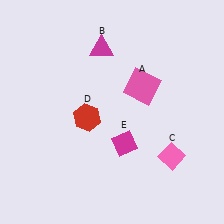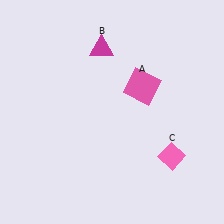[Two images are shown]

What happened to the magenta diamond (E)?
The magenta diamond (E) was removed in Image 2. It was in the bottom-right area of Image 1.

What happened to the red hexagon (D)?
The red hexagon (D) was removed in Image 2. It was in the bottom-left area of Image 1.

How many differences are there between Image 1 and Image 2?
There are 2 differences between the two images.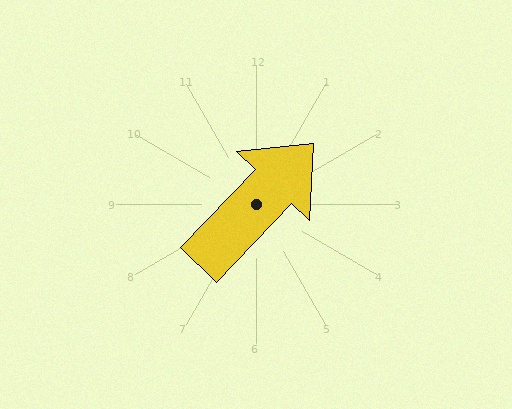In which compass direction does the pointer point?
Northeast.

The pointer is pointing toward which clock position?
Roughly 1 o'clock.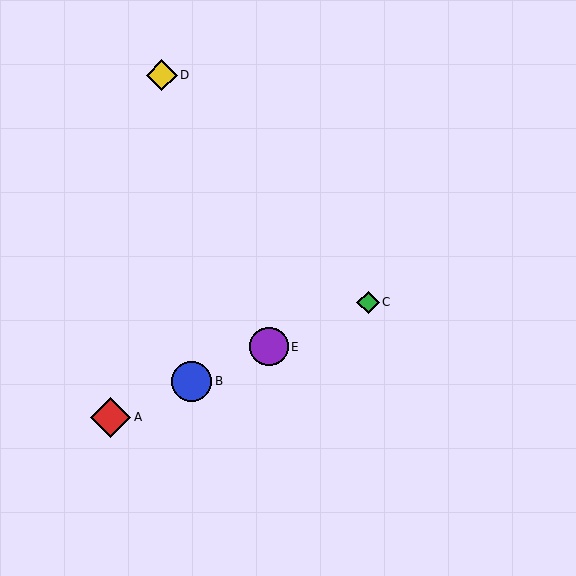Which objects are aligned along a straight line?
Objects A, B, C, E are aligned along a straight line.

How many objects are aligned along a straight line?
4 objects (A, B, C, E) are aligned along a straight line.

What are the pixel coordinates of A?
Object A is at (111, 417).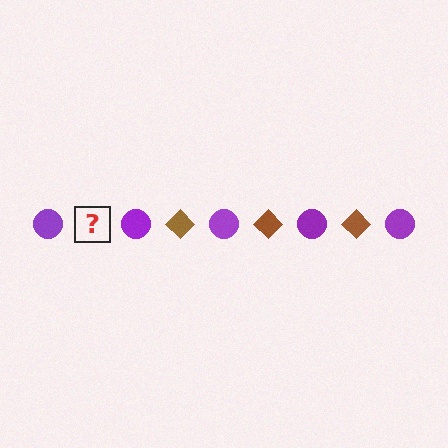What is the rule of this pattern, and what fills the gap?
The rule is that the pattern alternates between purple circle and brown diamond. The gap should be filled with a brown diamond.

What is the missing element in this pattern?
The missing element is a brown diamond.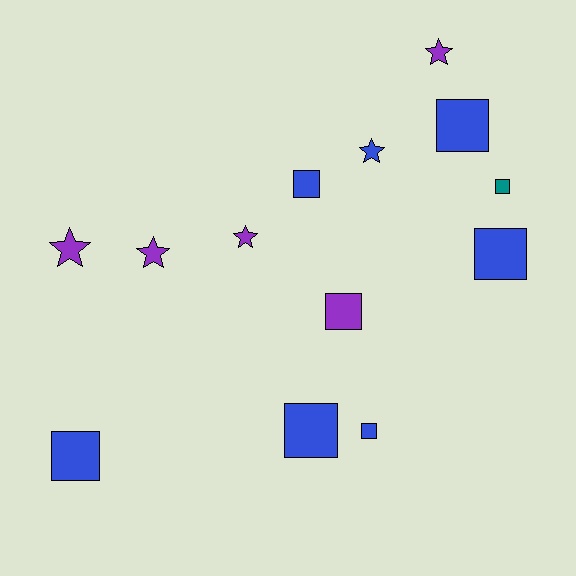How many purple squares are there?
There is 1 purple square.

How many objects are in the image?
There are 13 objects.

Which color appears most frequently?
Blue, with 7 objects.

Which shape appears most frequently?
Square, with 8 objects.